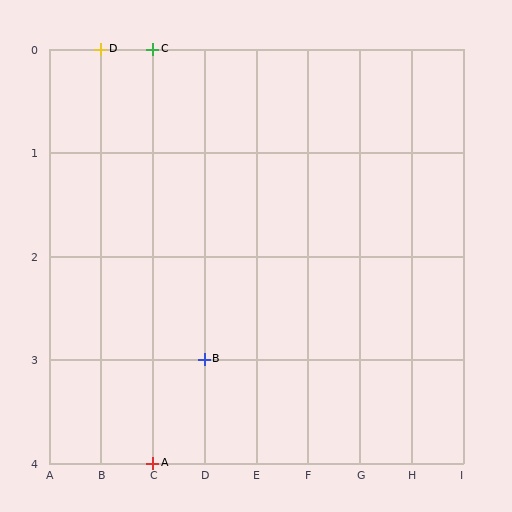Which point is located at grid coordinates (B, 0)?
Point D is at (B, 0).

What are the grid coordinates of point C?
Point C is at grid coordinates (C, 0).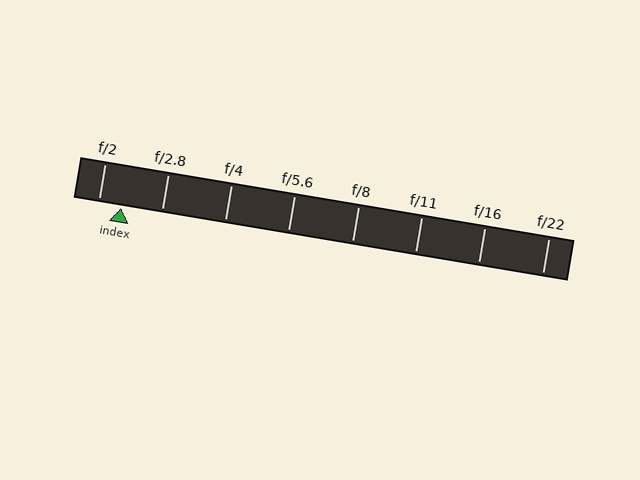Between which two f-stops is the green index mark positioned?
The index mark is between f/2 and f/2.8.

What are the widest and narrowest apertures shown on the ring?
The widest aperture shown is f/2 and the narrowest is f/22.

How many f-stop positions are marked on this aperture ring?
There are 8 f-stop positions marked.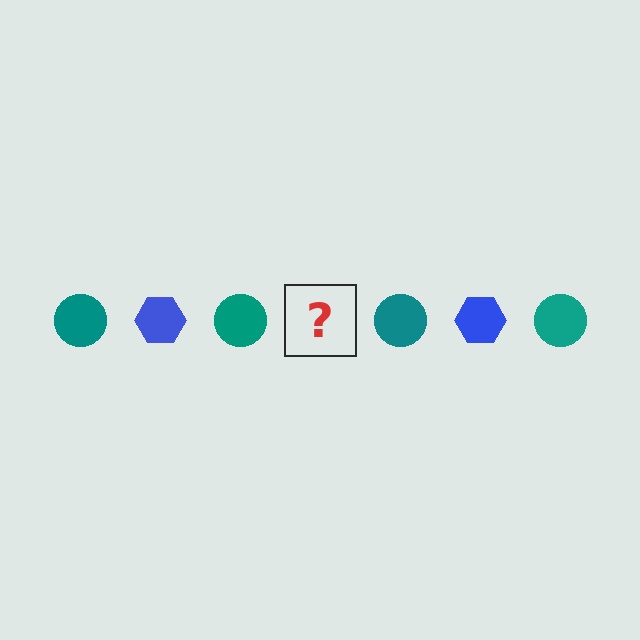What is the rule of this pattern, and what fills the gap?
The rule is that the pattern alternates between teal circle and blue hexagon. The gap should be filled with a blue hexagon.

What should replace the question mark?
The question mark should be replaced with a blue hexagon.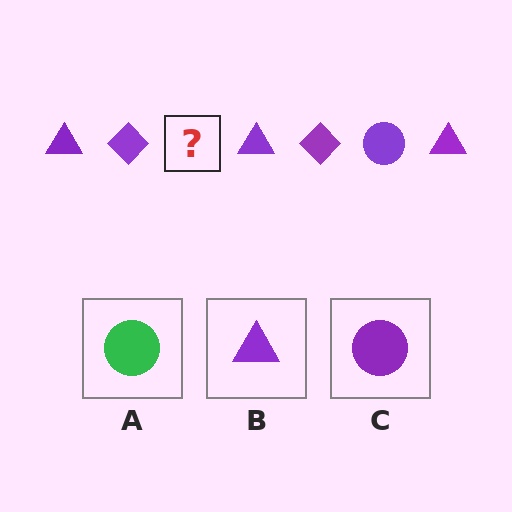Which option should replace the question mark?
Option C.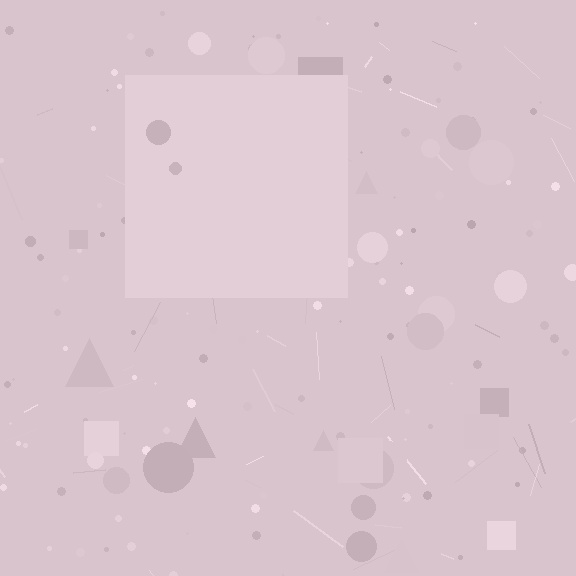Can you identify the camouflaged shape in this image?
The camouflaged shape is a square.